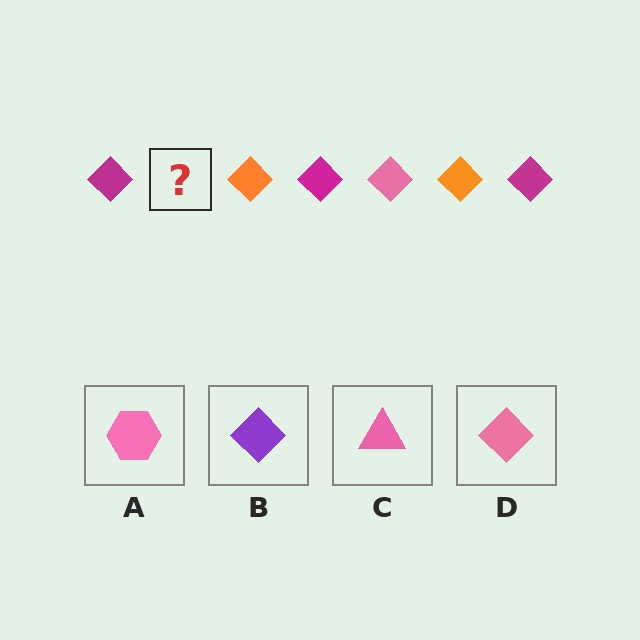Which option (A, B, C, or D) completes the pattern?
D.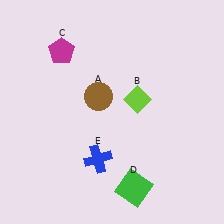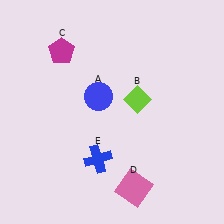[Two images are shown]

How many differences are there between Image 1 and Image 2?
There are 2 differences between the two images.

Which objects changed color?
A changed from brown to blue. D changed from green to pink.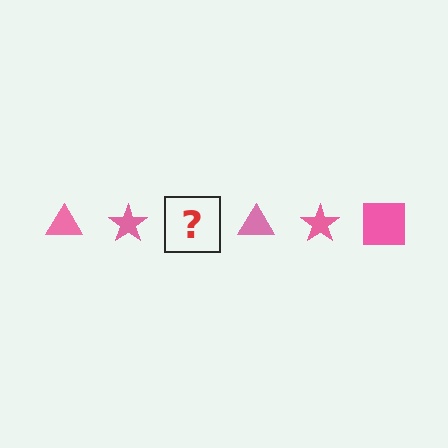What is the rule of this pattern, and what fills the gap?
The rule is that the pattern cycles through triangle, star, square shapes in pink. The gap should be filled with a pink square.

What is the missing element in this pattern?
The missing element is a pink square.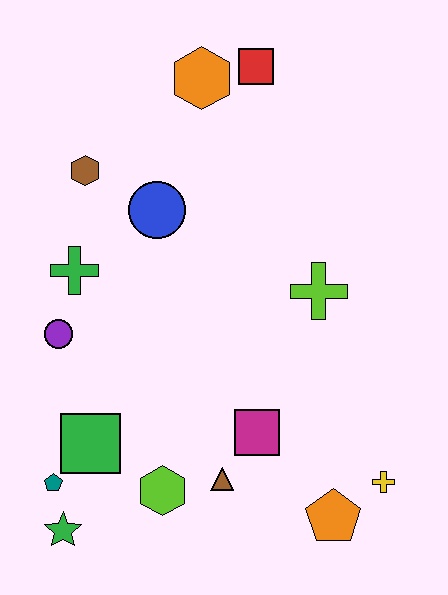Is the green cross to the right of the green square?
No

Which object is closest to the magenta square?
The brown triangle is closest to the magenta square.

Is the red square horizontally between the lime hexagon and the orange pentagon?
Yes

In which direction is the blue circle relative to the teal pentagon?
The blue circle is above the teal pentagon.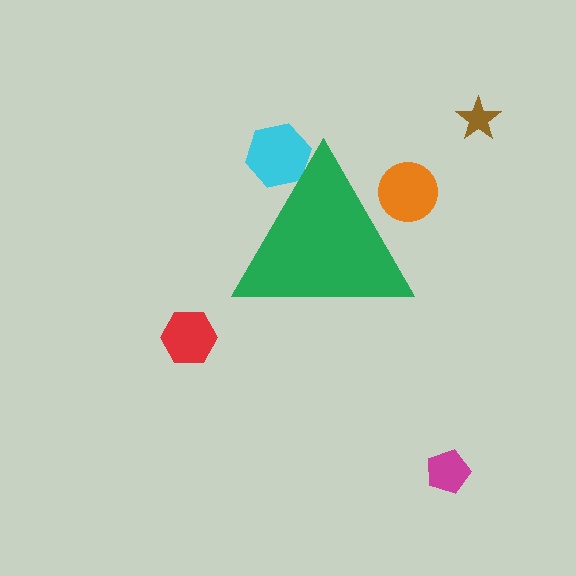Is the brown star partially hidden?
No, the brown star is fully visible.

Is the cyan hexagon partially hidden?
Yes, the cyan hexagon is partially hidden behind the green triangle.